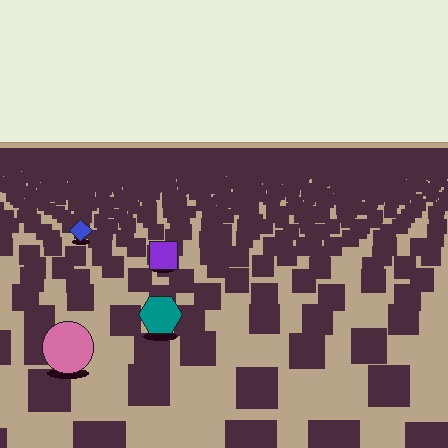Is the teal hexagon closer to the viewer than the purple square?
Yes. The teal hexagon is closer — you can tell from the texture gradient: the ground texture is coarser near it.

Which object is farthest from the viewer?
The blue diamond is farthest from the viewer. It appears smaller and the ground texture around it is denser.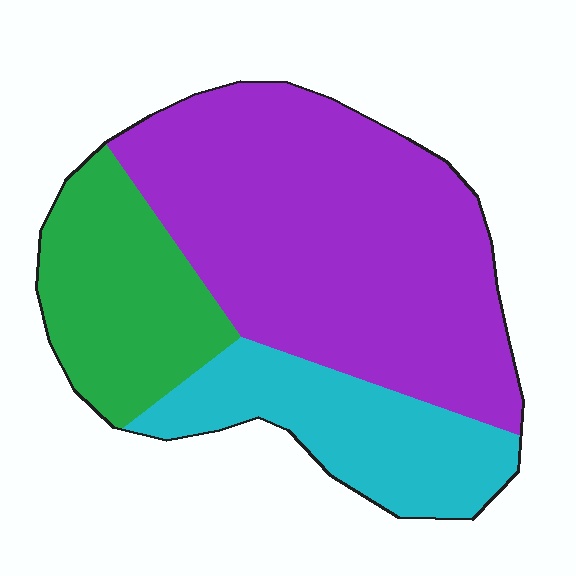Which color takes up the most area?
Purple, at roughly 55%.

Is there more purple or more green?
Purple.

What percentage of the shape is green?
Green takes up about one fifth (1/5) of the shape.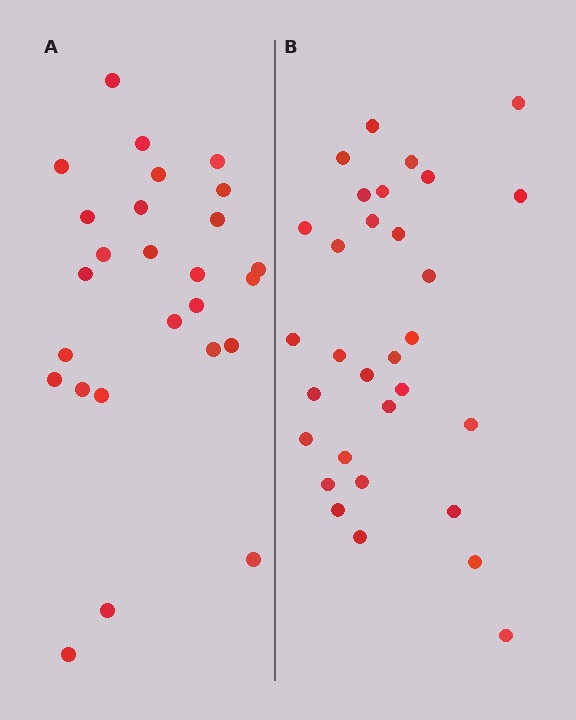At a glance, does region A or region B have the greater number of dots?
Region B (the right region) has more dots.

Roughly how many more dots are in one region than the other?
Region B has about 5 more dots than region A.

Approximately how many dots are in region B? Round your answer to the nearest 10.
About 30 dots. (The exact count is 31, which rounds to 30.)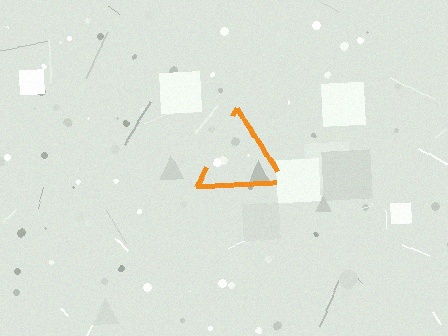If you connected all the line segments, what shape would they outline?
They would outline a triangle.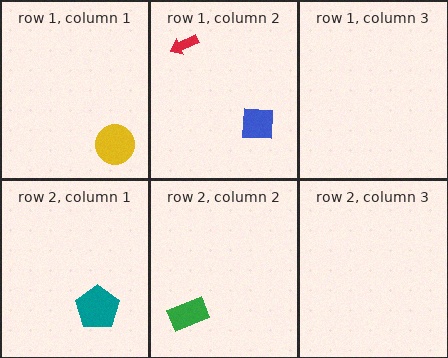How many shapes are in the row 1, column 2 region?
2.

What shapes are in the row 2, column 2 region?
The green rectangle.